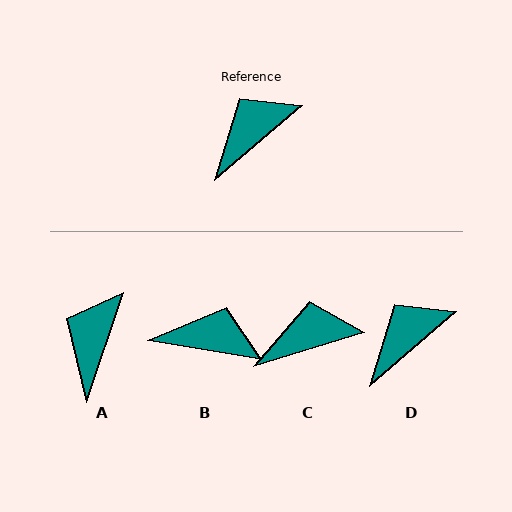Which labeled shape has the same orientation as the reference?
D.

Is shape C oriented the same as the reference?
No, it is off by about 24 degrees.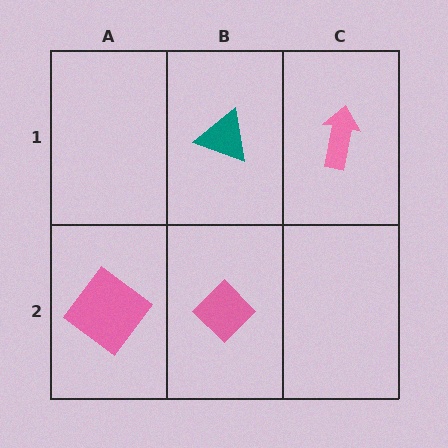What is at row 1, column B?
A teal triangle.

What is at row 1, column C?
A pink arrow.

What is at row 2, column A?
A pink diamond.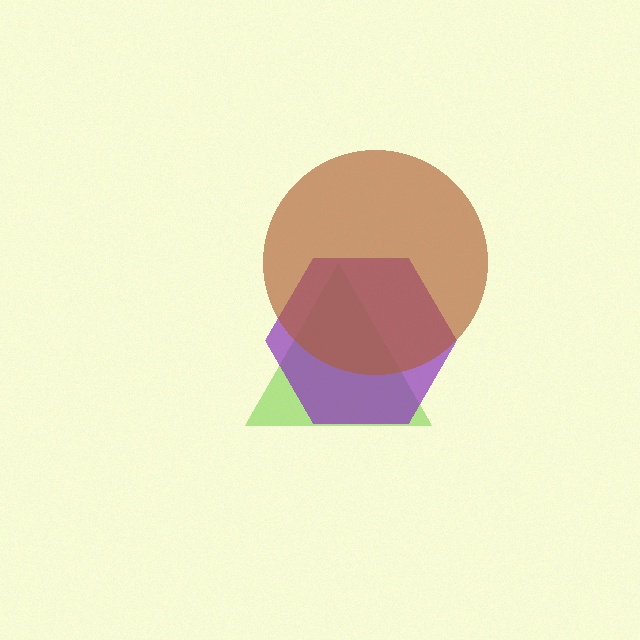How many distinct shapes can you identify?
There are 3 distinct shapes: a lime triangle, a purple hexagon, a brown circle.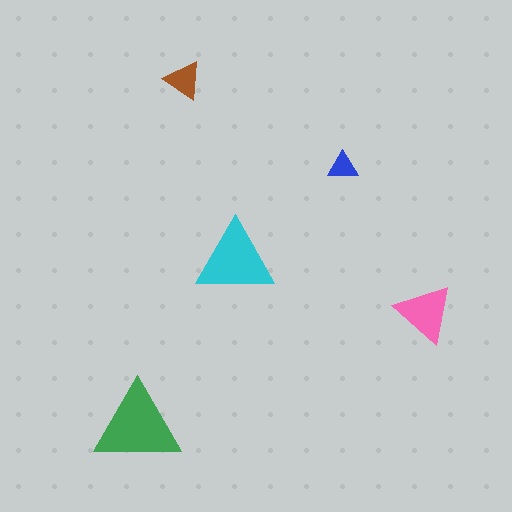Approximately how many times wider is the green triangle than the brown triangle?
About 2 times wider.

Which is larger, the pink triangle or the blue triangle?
The pink one.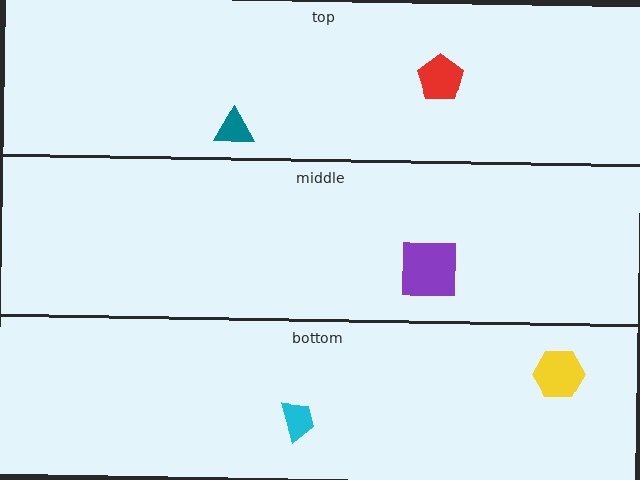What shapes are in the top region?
The red pentagon, the teal triangle.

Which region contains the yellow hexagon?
The bottom region.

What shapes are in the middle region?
The purple square.